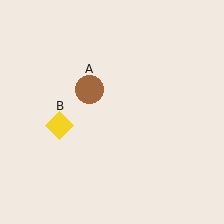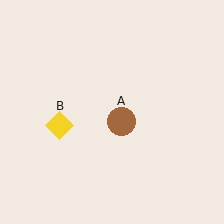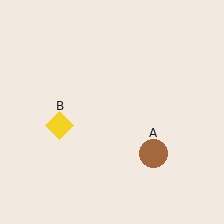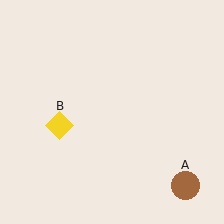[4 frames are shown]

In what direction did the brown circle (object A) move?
The brown circle (object A) moved down and to the right.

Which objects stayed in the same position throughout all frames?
Yellow diamond (object B) remained stationary.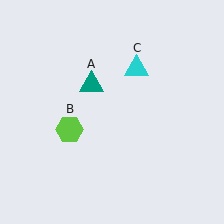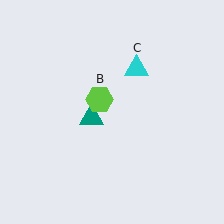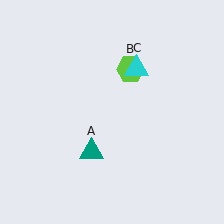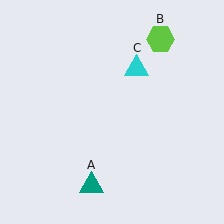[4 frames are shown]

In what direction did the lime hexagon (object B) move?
The lime hexagon (object B) moved up and to the right.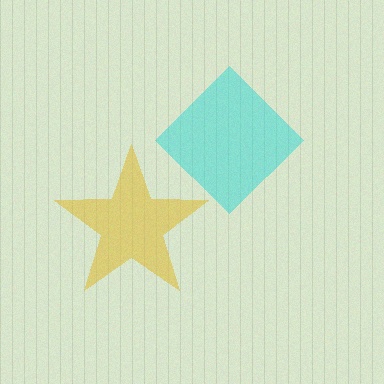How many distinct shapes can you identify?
There are 2 distinct shapes: a yellow star, a cyan diamond.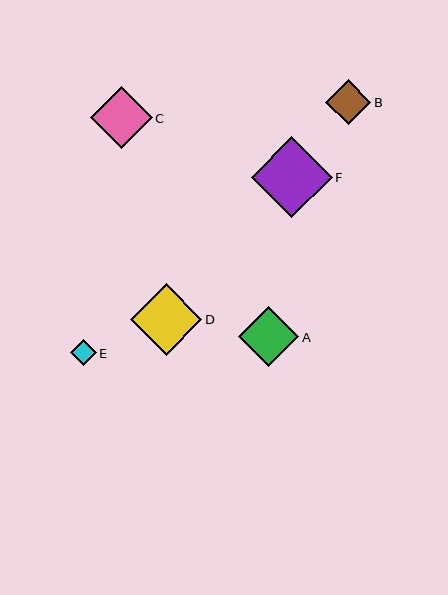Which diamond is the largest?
Diamond F is the largest with a size of approximately 81 pixels.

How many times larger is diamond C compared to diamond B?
Diamond C is approximately 1.4 times the size of diamond B.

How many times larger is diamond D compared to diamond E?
Diamond D is approximately 2.7 times the size of diamond E.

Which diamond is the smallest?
Diamond E is the smallest with a size of approximately 26 pixels.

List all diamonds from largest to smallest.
From largest to smallest: F, D, C, A, B, E.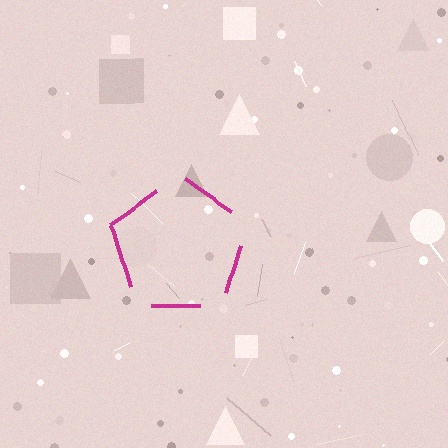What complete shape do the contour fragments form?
The contour fragments form a pentagon.